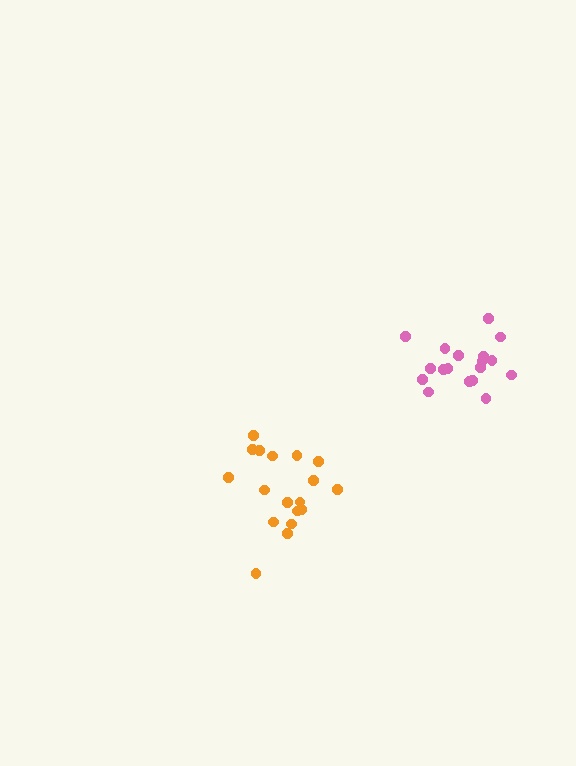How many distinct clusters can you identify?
There are 2 distinct clusters.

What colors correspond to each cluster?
The clusters are colored: orange, pink.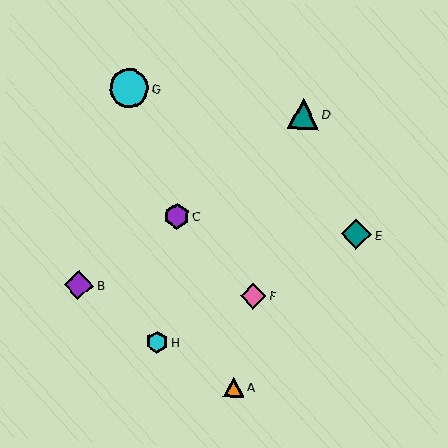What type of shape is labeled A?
Shape A is an orange triangle.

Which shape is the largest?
The cyan circle (labeled G) is the largest.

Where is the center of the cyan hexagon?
The center of the cyan hexagon is at (157, 342).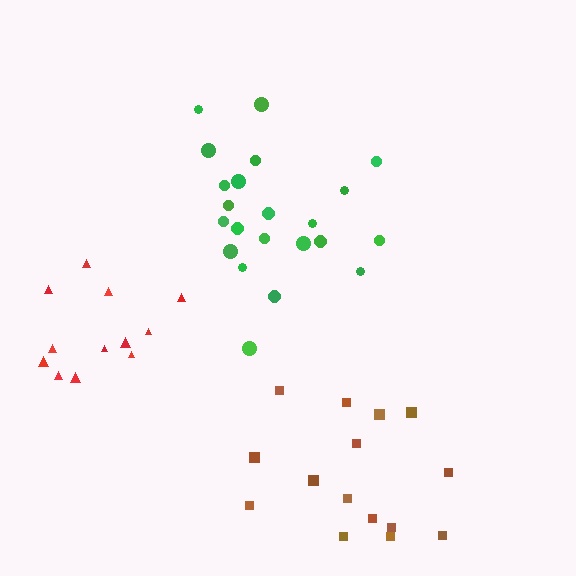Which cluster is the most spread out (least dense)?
Brown.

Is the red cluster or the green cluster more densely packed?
Red.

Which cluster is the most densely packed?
Red.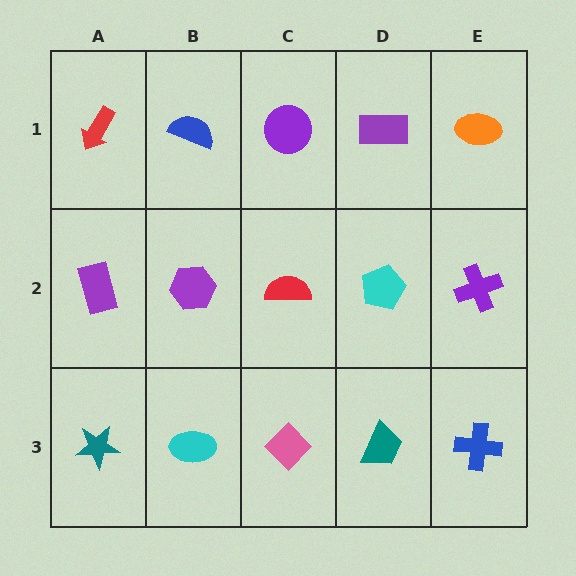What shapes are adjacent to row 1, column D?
A cyan pentagon (row 2, column D), a purple circle (row 1, column C), an orange ellipse (row 1, column E).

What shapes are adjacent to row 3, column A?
A purple rectangle (row 2, column A), a cyan ellipse (row 3, column B).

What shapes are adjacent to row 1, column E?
A purple cross (row 2, column E), a purple rectangle (row 1, column D).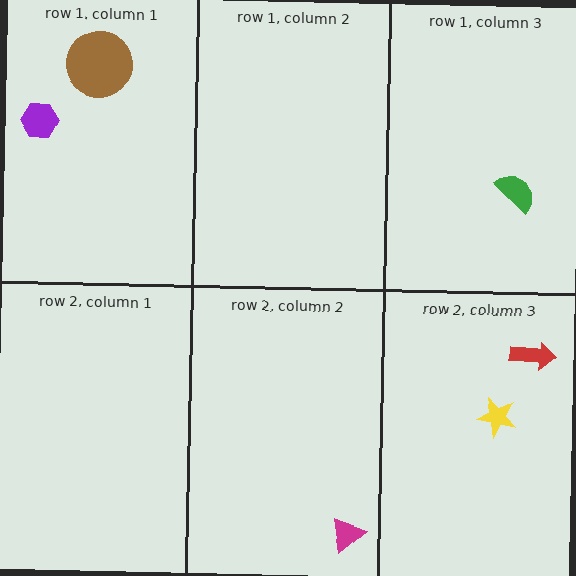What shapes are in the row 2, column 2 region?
The magenta triangle.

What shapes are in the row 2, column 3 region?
The yellow star, the red arrow.